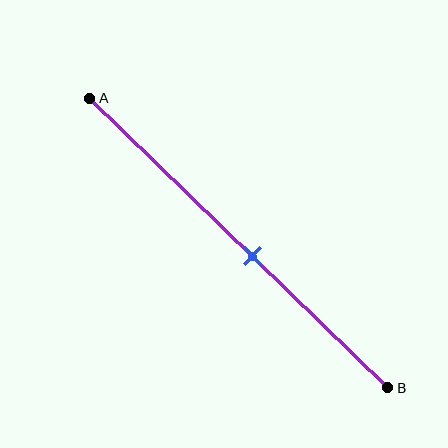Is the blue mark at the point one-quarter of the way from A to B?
No, the mark is at about 55% from A, not at the 25% one-quarter point.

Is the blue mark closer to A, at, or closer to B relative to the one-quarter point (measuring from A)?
The blue mark is closer to point B than the one-quarter point of segment AB.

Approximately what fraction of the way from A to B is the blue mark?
The blue mark is approximately 55% of the way from A to B.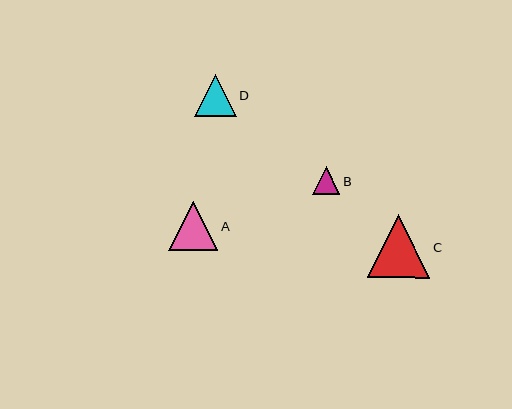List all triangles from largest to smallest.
From largest to smallest: C, A, D, B.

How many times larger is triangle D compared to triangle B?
Triangle D is approximately 1.5 times the size of triangle B.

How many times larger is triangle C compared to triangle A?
Triangle C is approximately 1.3 times the size of triangle A.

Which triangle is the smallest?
Triangle B is the smallest with a size of approximately 28 pixels.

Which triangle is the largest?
Triangle C is the largest with a size of approximately 63 pixels.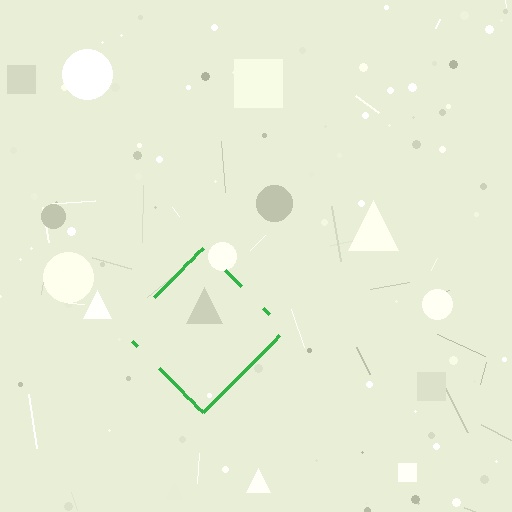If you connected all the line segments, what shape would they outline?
They would outline a diamond.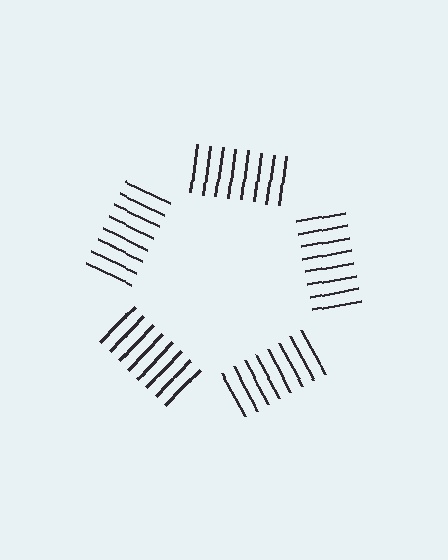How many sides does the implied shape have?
5 sides — the line-ends trace a pentagon.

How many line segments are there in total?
40 — 8 along each of the 5 edges.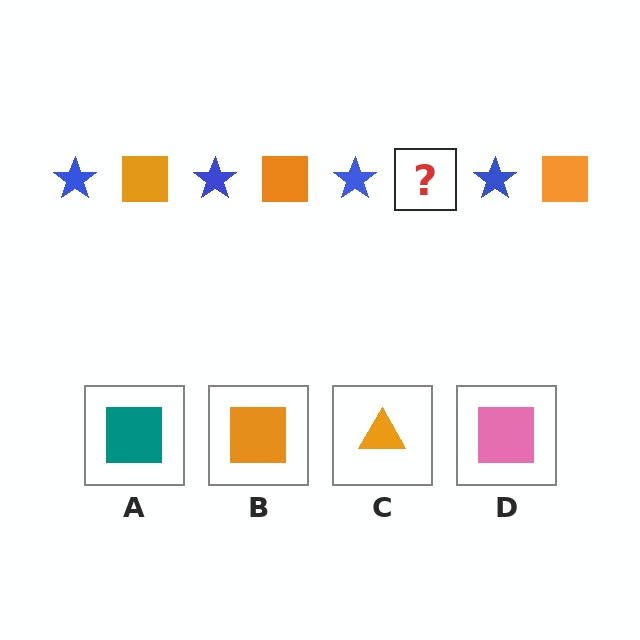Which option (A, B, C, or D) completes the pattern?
B.